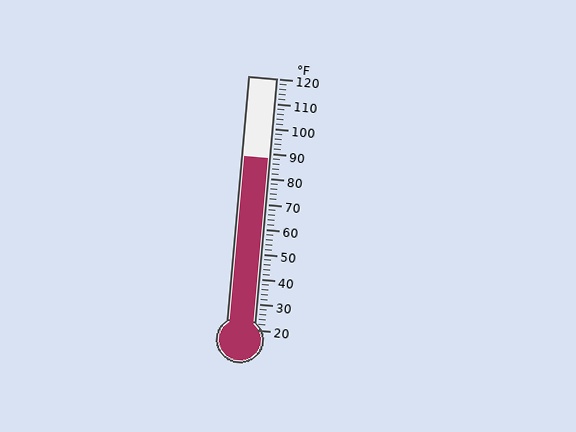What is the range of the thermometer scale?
The thermometer scale ranges from 20°F to 120°F.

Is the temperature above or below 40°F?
The temperature is above 40°F.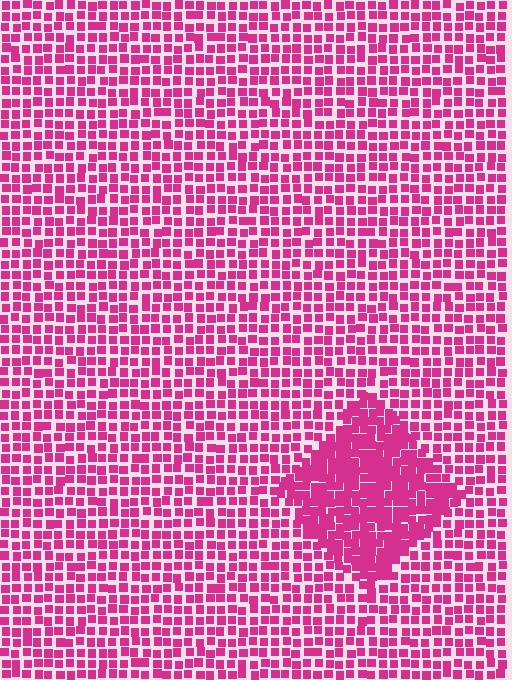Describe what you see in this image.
The image contains small magenta elements arranged at two different densities. A diamond-shaped region is visible where the elements are more densely packed than the surrounding area.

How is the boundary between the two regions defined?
The boundary is defined by a change in element density (approximately 1.7x ratio). All elements are the same color, size, and shape.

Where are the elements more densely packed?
The elements are more densely packed inside the diamond boundary.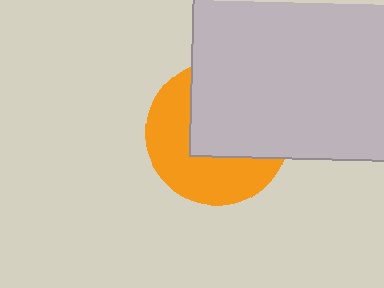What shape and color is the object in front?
The object in front is a light gray rectangle.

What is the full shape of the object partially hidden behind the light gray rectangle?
The partially hidden object is an orange circle.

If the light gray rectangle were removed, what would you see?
You would see the complete orange circle.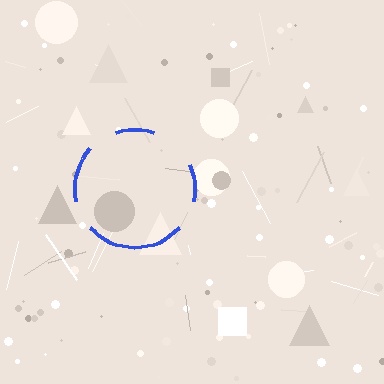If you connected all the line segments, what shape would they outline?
They would outline a circle.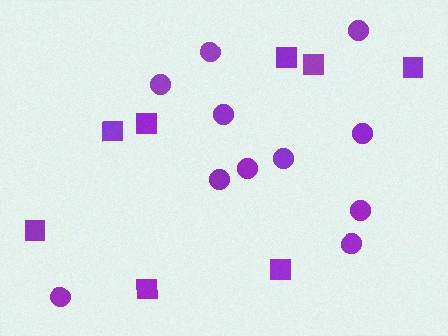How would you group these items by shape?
There are 2 groups: one group of circles (11) and one group of squares (8).